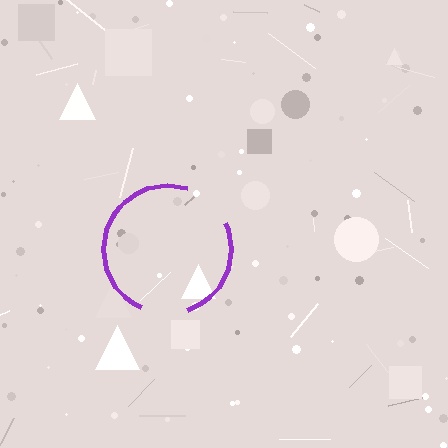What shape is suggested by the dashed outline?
The dashed outline suggests a circle.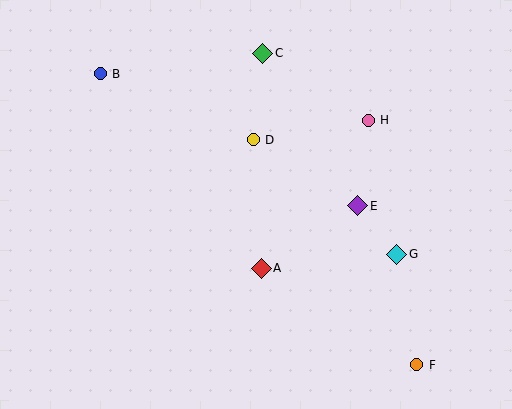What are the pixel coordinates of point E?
Point E is at (358, 206).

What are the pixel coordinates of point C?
Point C is at (263, 53).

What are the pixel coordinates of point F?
Point F is at (417, 365).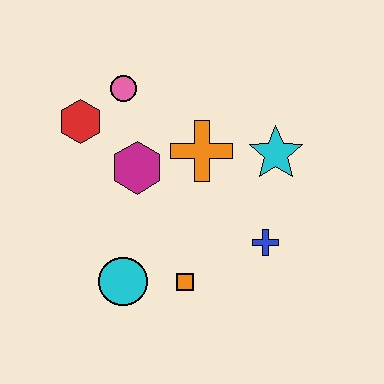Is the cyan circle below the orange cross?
Yes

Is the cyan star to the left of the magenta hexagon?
No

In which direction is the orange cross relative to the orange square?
The orange cross is above the orange square.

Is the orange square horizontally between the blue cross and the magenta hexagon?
Yes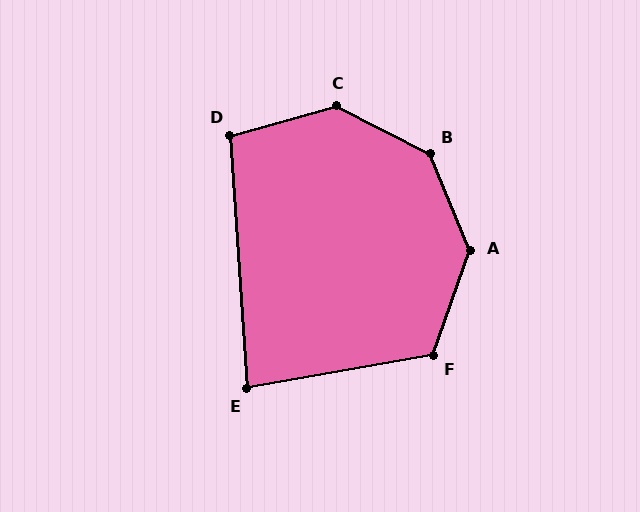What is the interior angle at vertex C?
Approximately 138 degrees (obtuse).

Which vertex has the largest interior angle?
B, at approximately 139 degrees.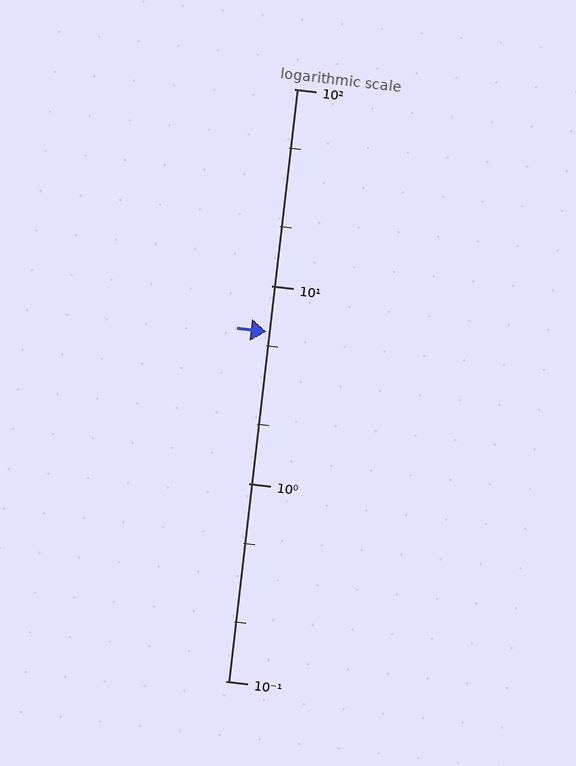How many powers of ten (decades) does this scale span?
The scale spans 3 decades, from 0.1 to 100.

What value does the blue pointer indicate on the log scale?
The pointer indicates approximately 5.9.